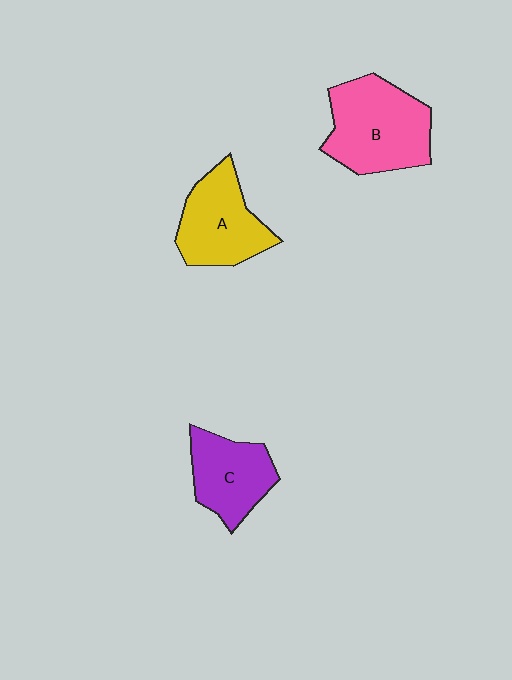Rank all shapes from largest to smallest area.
From largest to smallest: B (pink), A (yellow), C (purple).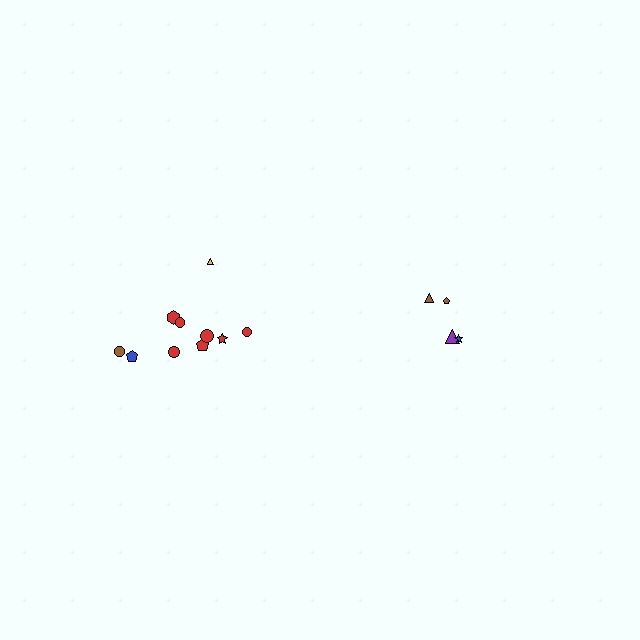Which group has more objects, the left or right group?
The left group.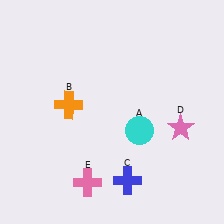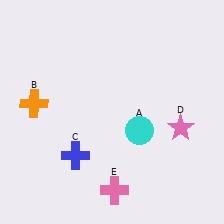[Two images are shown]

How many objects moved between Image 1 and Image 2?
3 objects moved between the two images.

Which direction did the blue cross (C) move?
The blue cross (C) moved left.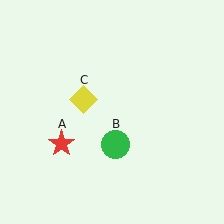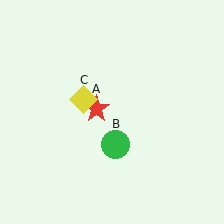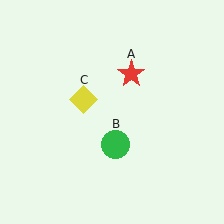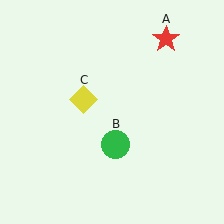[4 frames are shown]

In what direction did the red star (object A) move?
The red star (object A) moved up and to the right.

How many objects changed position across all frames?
1 object changed position: red star (object A).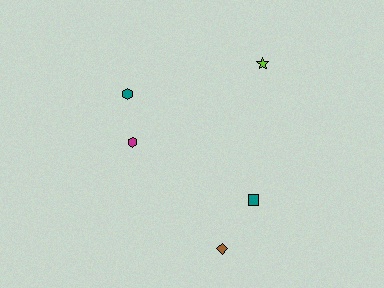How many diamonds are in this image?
There is 1 diamond.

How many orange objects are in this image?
There are no orange objects.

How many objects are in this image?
There are 5 objects.